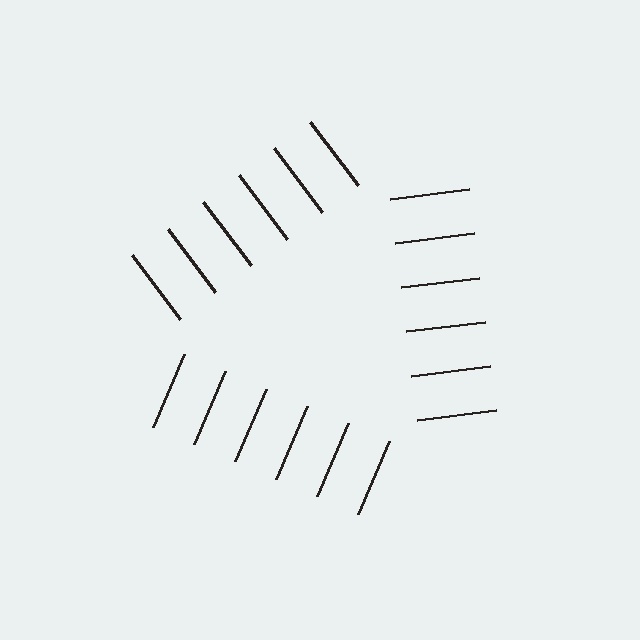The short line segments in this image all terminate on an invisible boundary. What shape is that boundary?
An illusory triangle — the line segments terminate on its edges but no continuous stroke is drawn.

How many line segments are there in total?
18 — 6 along each of the 3 edges.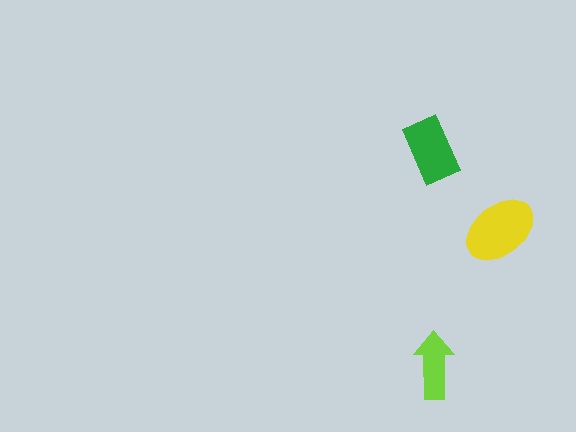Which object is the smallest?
The lime arrow.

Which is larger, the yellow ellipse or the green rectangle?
The yellow ellipse.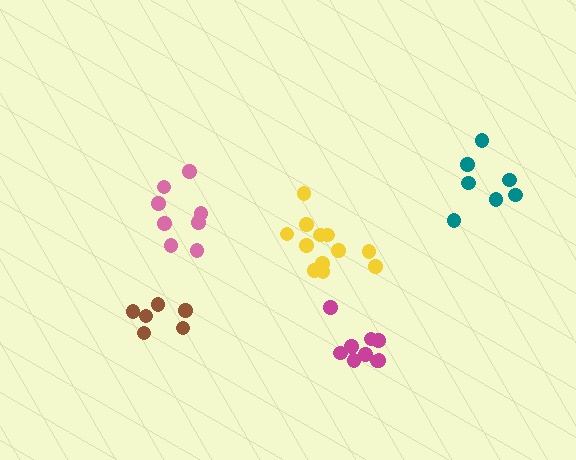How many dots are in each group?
Group 1: 7 dots, Group 2: 6 dots, Group 3: 12 dots, Group 4: 8 dots, Group 5: 9 dots (42 total).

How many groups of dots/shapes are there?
There are 5 groups.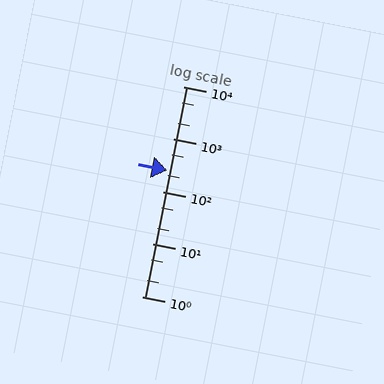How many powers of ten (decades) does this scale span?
The scale spans 4 decades, from 1 to 10000.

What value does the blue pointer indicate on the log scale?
The pointer indicates approximately 250.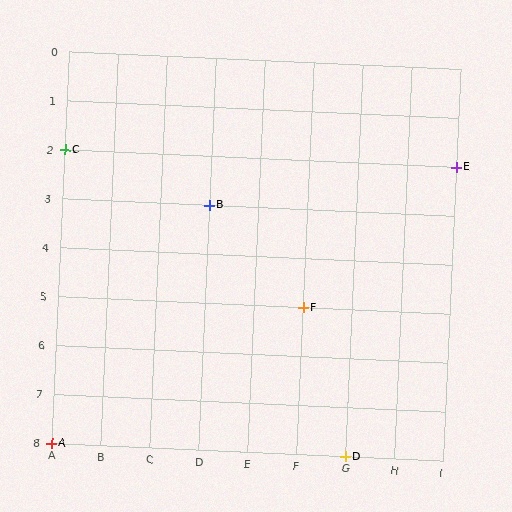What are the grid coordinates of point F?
Point F is at grid coordinates (F, 5).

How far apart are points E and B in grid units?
Points E and B are 5 columns and 1 row apart (about 5.1 grid units diagonally).